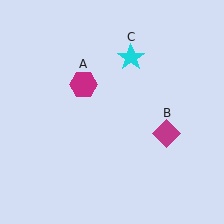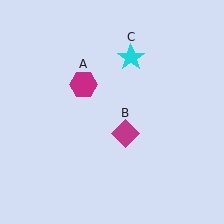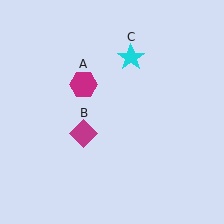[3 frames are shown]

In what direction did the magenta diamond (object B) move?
The magenta diamond (object B) moved left.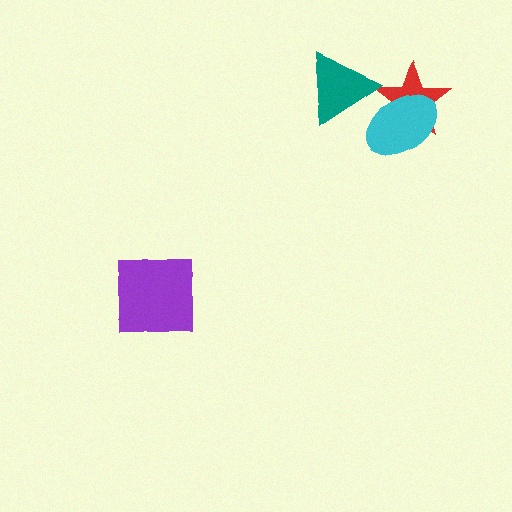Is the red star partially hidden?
Yes, it is partially covered by another shape.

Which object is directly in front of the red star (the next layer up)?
The cyan ellipse is directly in front of the red star.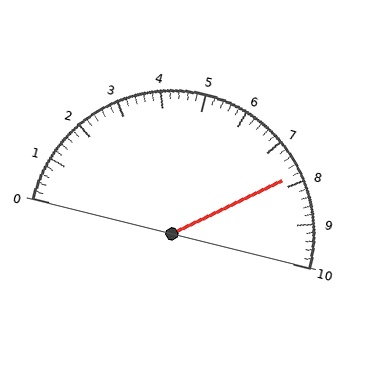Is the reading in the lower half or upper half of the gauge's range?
The reading is in the upper half of the range (0 to 10).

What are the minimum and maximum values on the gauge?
The gauge ranges from 0 to 10.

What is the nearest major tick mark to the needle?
The nearest major tick mark is 8.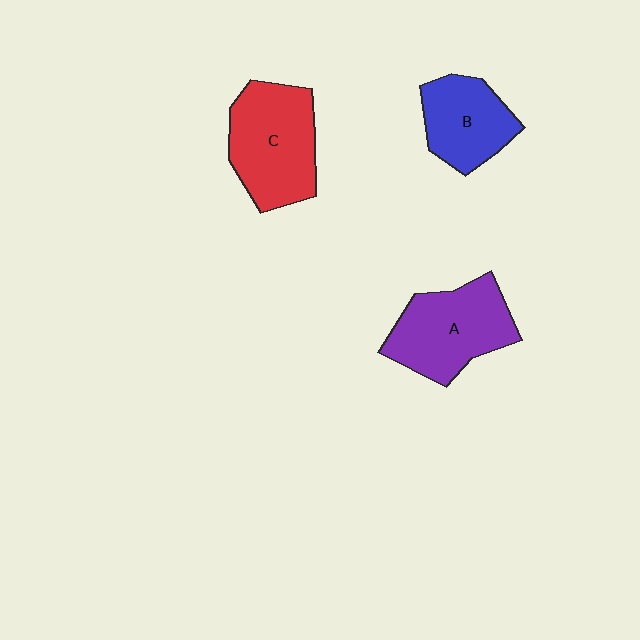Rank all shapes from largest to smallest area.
From largest to smallest: C (red), A (purple), B (blue).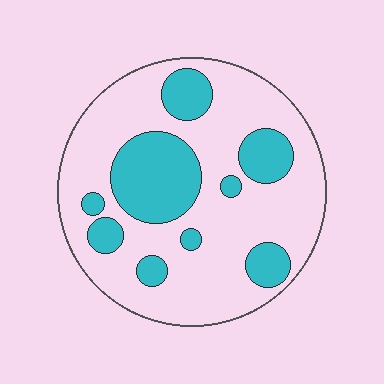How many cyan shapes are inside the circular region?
9.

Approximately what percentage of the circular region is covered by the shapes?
Approximately 30%.